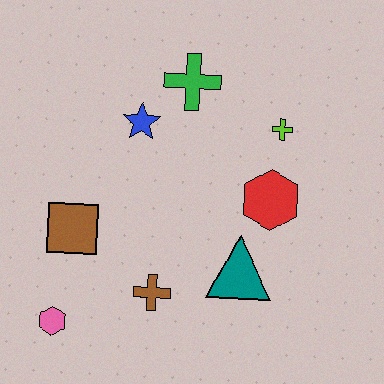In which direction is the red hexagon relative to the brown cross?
The red hexagon is to the right of the brown cross.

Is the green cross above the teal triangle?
Yes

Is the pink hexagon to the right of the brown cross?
No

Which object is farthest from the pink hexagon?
The lime cross is farthest from the pink hexagon.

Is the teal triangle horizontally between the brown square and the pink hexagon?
No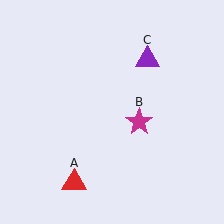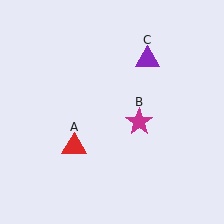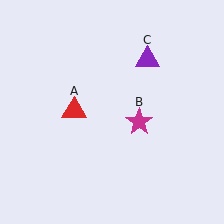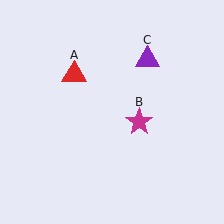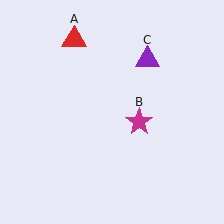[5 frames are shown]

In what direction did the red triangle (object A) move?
The red triangle (object A) moved up.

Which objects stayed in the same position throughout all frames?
Magenta star (object B) and purple triangle (object C) remained stationary.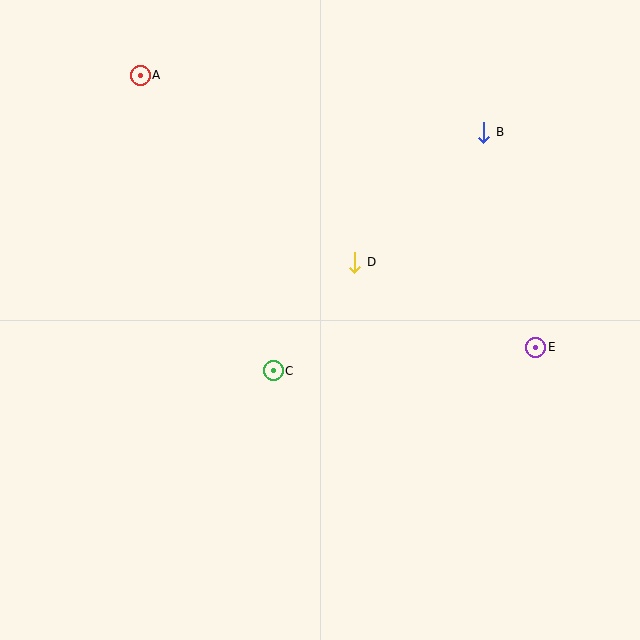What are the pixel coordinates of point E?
Point E is at (536, 347).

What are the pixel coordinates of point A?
Point A is at (140, 75).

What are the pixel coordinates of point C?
Point C is at (273, 371).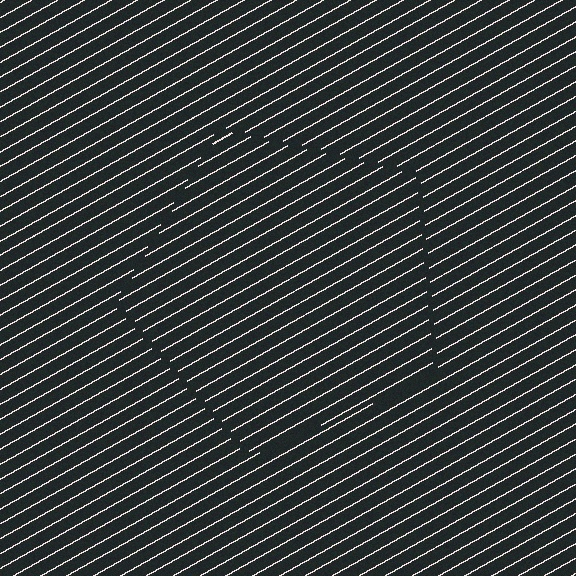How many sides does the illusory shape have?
5 sides — the line-ends trace a pentagon.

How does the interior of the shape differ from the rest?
The interior of the shape contains the same grating, shifted by half a period — the contour is defined by the phase discontinuity where line-ends from the inner and outer gratings abut.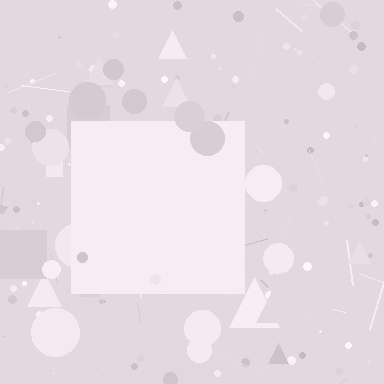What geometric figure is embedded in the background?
A square is embedded in the background.